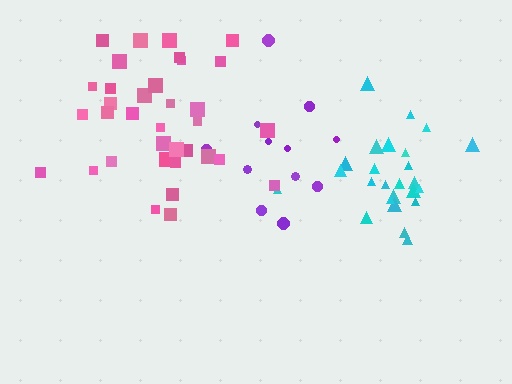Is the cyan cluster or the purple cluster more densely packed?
Cyan.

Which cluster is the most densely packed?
Cyan.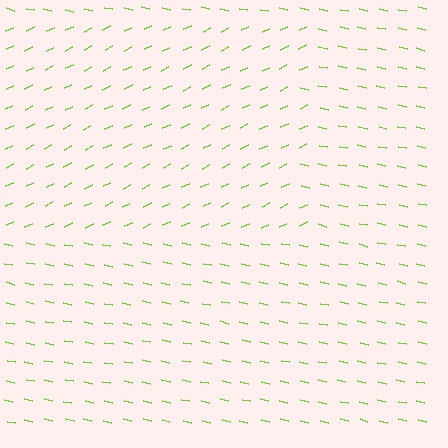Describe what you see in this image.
The image is filled with small lime line segments. A rectangle region in the image has lines oriented differently from the surrounding lines, creating a visible texture boundary.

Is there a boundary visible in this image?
Yes, there is a texture boundary formed by a change in line orientation.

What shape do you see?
I see a rectangle.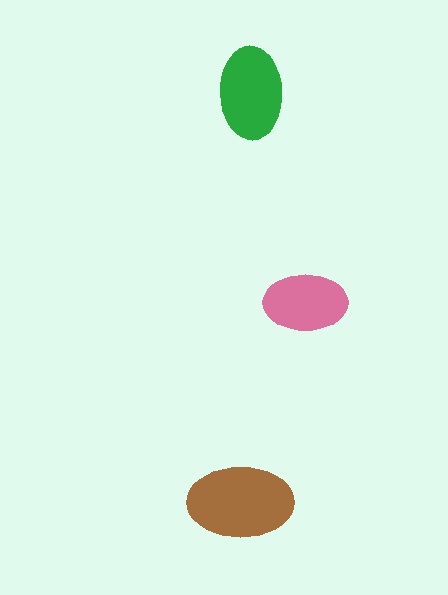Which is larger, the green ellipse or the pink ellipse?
The green one.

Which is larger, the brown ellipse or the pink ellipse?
The brown one.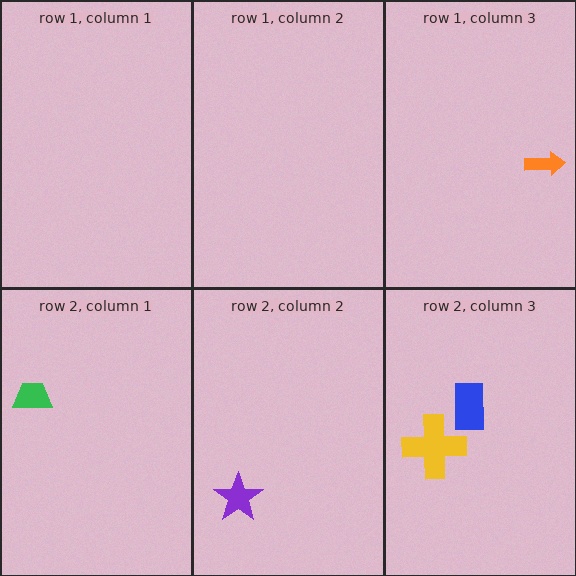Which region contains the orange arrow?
The row 1, column 3 region.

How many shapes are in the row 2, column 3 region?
2.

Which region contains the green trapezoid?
The row 2, column 1 region.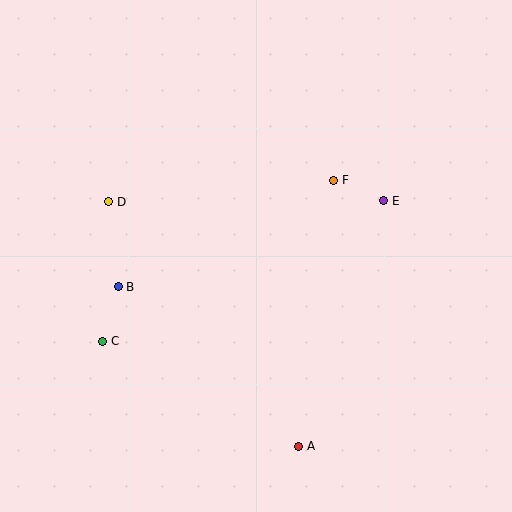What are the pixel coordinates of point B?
Point B is at (118, 287).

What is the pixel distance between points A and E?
The distance between A and E is 260 pixels.